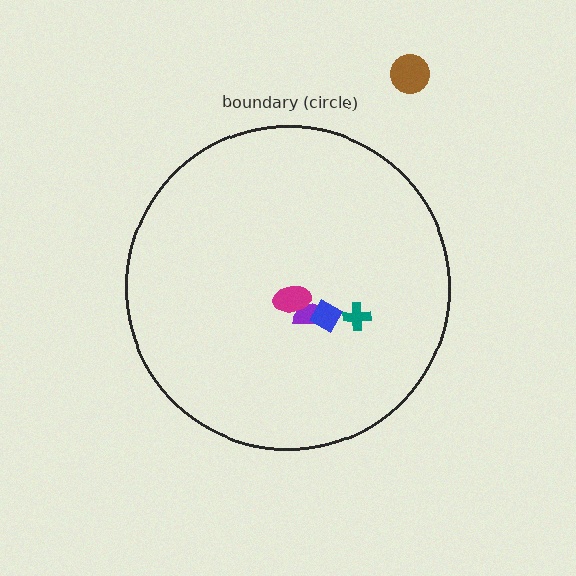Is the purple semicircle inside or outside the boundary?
Inside.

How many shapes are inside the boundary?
4 inside, 1 outside.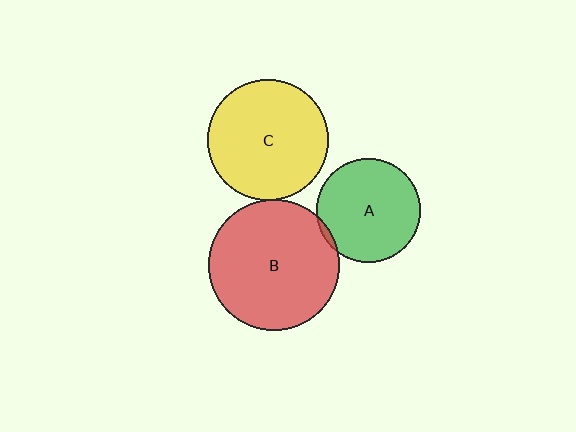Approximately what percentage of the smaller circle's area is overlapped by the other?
Approximately 5%.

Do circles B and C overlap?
Yes.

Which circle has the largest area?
Circle B (red).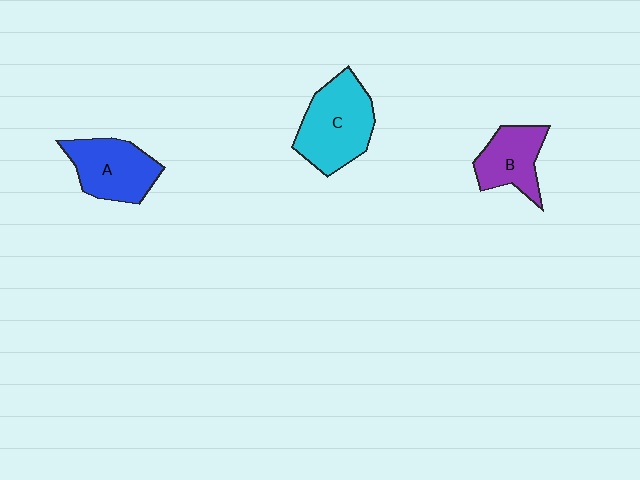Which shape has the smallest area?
Shape B (purple).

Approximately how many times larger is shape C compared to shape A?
Approximately 1.2 times.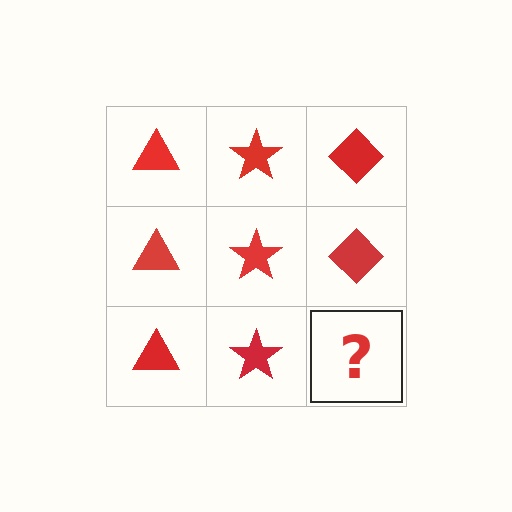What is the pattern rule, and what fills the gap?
The rule is that each column has a consistent shape. The gap should be filled with a red diamond.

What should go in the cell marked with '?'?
The missing cell should contain a red diamond.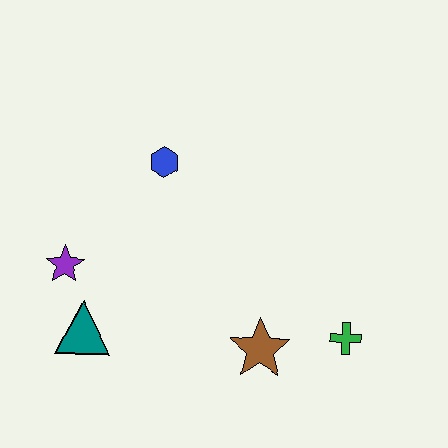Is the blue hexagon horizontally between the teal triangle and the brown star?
Yes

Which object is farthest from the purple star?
The green cross is farthest from the purple star.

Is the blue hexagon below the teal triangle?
No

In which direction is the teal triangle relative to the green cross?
The teal triangle is to the left of the green cross.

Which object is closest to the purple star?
The teal triangle is closest to the purple star.